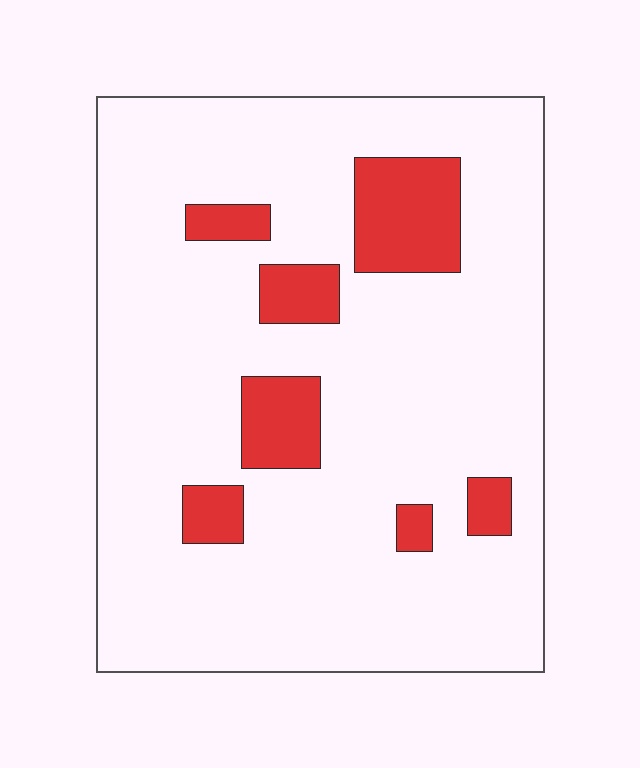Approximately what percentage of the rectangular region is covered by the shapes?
Approximately 15%.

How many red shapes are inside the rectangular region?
7.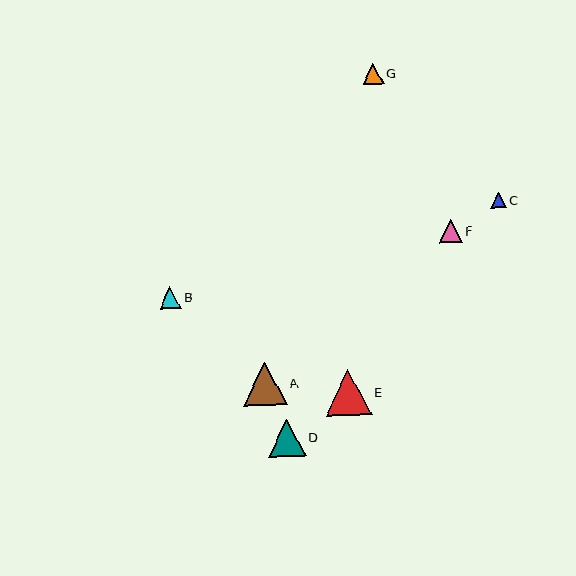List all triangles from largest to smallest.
From largest to smallest: E, A, D, F, B, G, C.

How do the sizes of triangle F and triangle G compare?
Triangle F and triangle G are approximately the same size.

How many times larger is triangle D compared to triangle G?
Triangle D is approximately 1.8 times the size of triangle G.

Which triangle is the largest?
Triangle E is the largest with a size of approximately 46 pixels.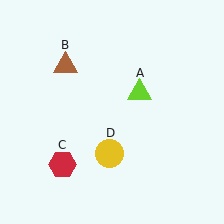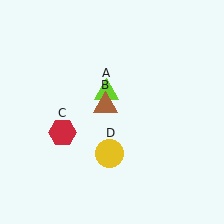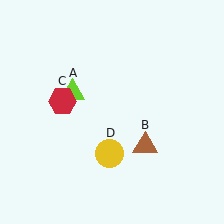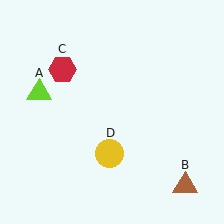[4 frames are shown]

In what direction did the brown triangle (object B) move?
The brown triangle (object B) moved down and to the right.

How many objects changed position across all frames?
3 objects changed position: lime triangle (object A), brown triangle (object B), red hexagon (object C).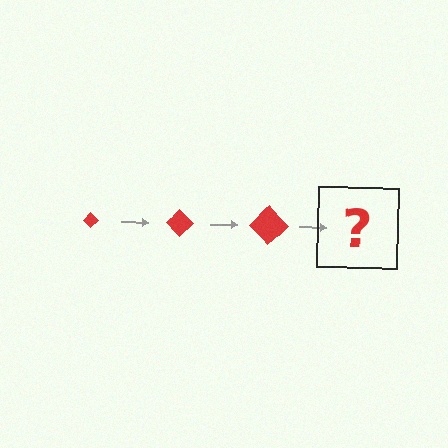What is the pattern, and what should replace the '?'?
The pattern is that the diamond gets progressively larger each step. The '?' should be a red diamond, larger than the previous one.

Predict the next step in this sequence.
The next step is a red diamond, larger than the previous one.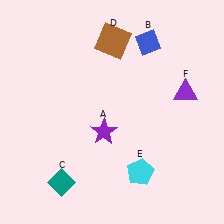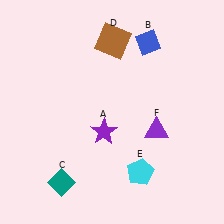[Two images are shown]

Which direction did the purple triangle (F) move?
The purple triangle (F) moved down.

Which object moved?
The purple triangle (F) moved down.